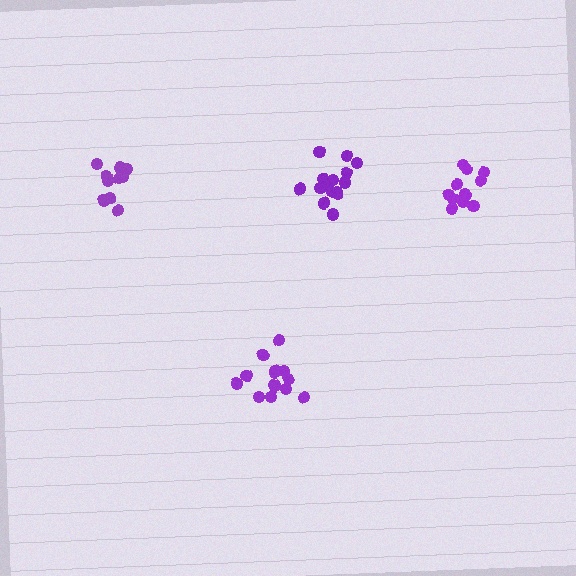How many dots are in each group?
Group 1: 14 dots, Group 2: 12 dots, Group 3: 10 dots, Group 4: 15 dots (51 total).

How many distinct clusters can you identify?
There are 4 distinct clusters.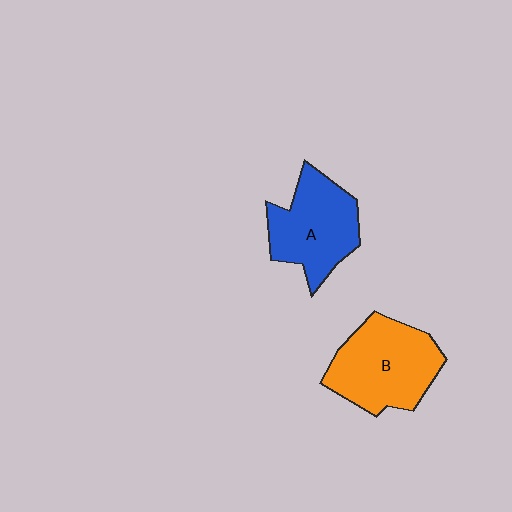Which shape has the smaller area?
Shape A (blue).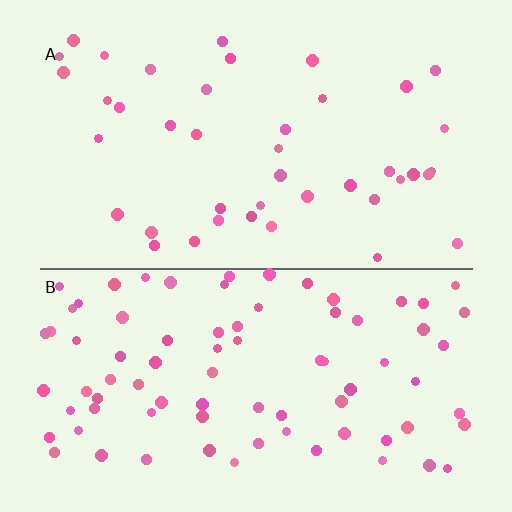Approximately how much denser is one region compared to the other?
Approximately 1.9× — region B over region A.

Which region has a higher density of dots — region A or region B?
B (the bottom).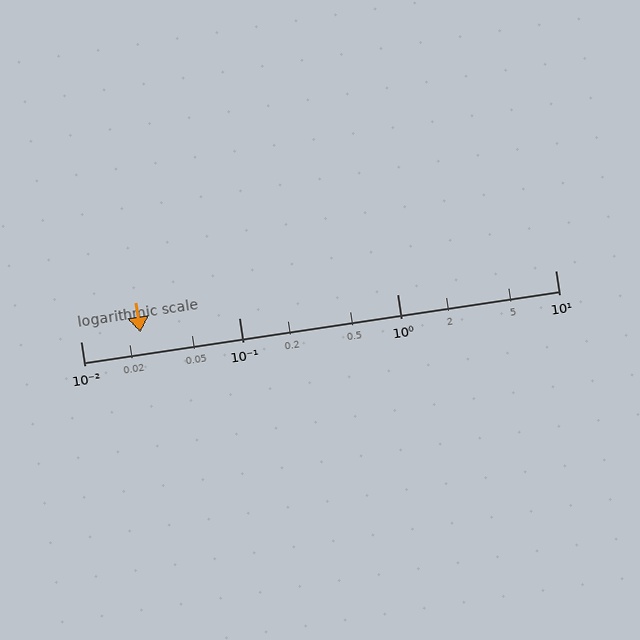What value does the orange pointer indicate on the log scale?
The pointer indicates approximately 0.024.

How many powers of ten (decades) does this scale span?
The scale spans 3 decades, from 0.01 to 10.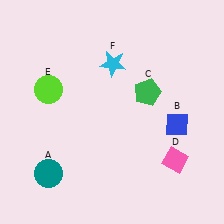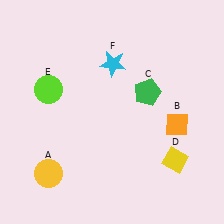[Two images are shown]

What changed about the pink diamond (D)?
In Image 1, D is pink. In Image 2, it changed to yellow.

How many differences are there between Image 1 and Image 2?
There are 3 differences between the two images.